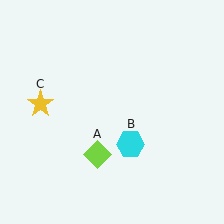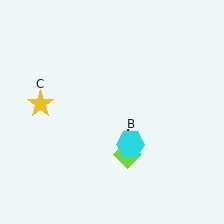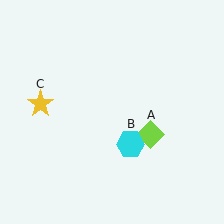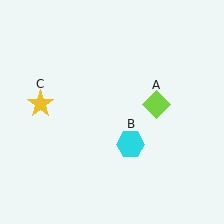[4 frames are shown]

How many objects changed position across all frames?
1 object changed position: lime diamond (object A).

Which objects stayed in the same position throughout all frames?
Cyan hexagon (object B) and yellow star (object C) remained stationary.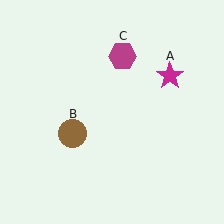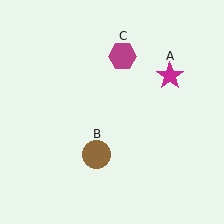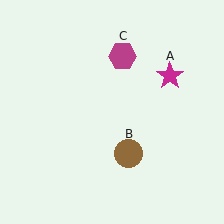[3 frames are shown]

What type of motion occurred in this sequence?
The brown circle (object B) rotated counterclockwise around the center of the scene.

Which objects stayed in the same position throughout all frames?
Magenta star (object A) and magenta hexagon (object C) remained stationary.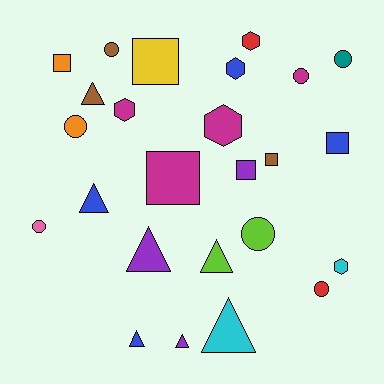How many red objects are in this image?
There are 2 red objects.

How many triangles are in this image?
There are 7 triangles.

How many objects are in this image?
There are 25 objects.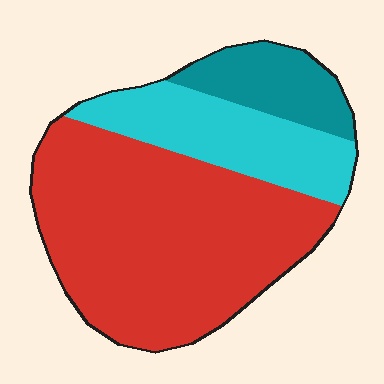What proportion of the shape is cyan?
Cyan covers around 25% of the shape.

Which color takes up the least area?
Teal, at roughly 15%.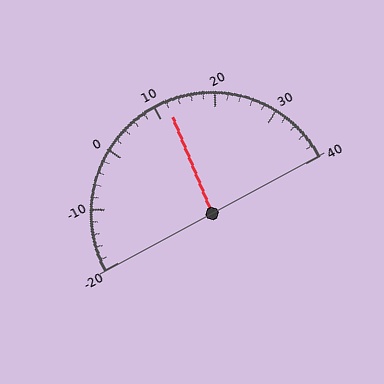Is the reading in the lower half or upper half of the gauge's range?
The reading is in the upper half of the range (-20 to 40).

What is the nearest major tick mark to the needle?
The nearest major tick mark is 10.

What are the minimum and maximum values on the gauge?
The gauge ranges from -20 to 40.